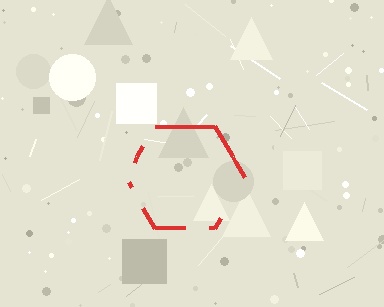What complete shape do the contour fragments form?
The contour fragments form a hexagon.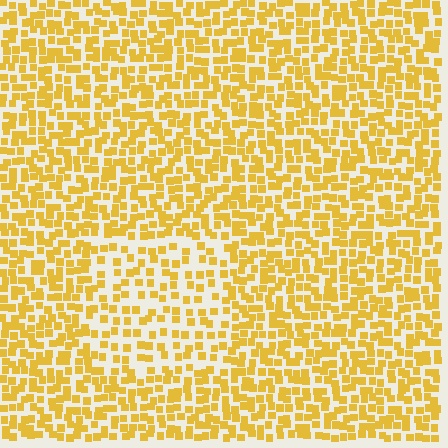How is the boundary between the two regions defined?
The boundary is defined by a change in element density (approximately 1.7x ratio). All elements are the same color, size, and shape.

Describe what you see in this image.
The image contains small yellow elements arranged at two different densities. A rectangle-shaped region is visible where the elements are less densely packed than the surrounding area.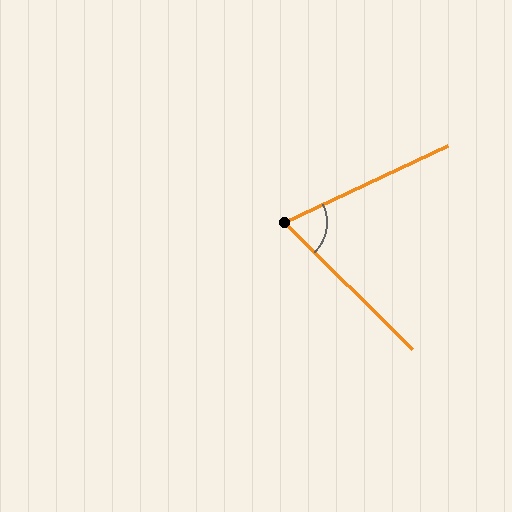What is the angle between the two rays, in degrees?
Approximately 70 degrees.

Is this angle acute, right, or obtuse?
It is acute.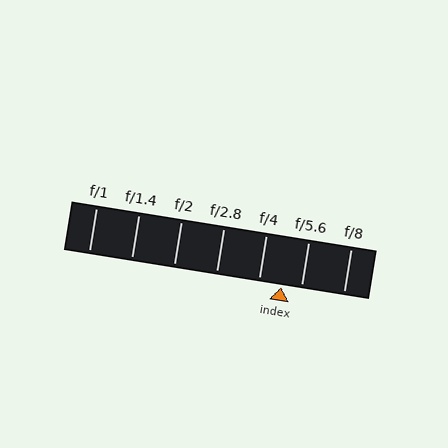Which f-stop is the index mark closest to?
The index mark is closest to f/5.6.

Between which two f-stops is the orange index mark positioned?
The index mark is between f/4 and f/5.6.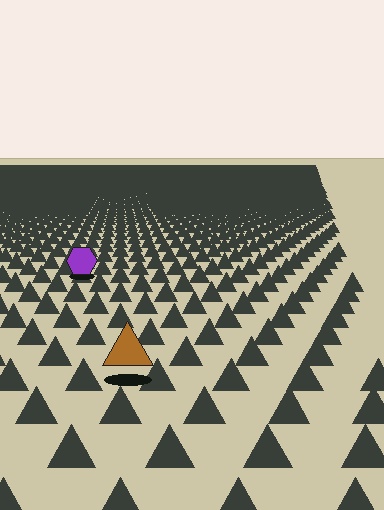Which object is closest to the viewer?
The brown triangle is closest. The texture marks near it are larger and more spread out.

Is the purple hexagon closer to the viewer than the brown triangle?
No. The brown triangle is closer — you can tell from the texture gradient: the ground texture is coarser near it.